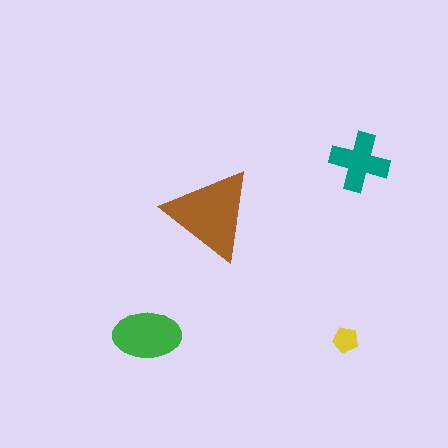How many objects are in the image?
There are 4 objects in the image.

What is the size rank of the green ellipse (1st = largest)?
2nd.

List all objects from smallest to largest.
The yellow pentagon, the teal cross, the green ellipse, the brown triangle.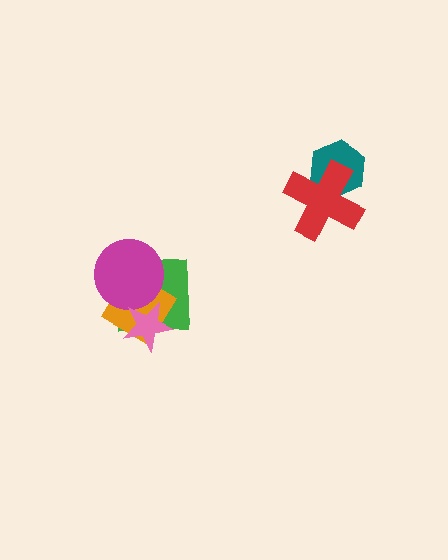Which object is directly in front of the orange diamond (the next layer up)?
The magenta circle is directly in front of the orange diamond.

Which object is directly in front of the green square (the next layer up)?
The orange diamond is directly in front of the green square.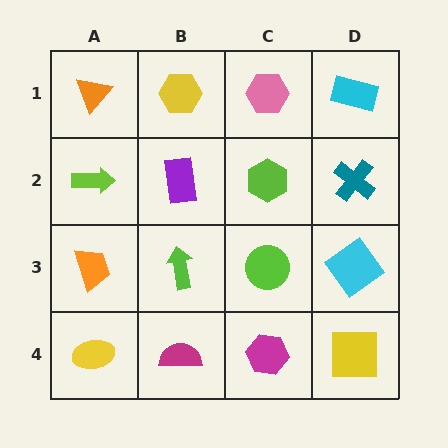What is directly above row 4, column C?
A lime circle.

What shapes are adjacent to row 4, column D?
A cyan diamond (row 3, column D), a magenta hexagon (row 4, column C).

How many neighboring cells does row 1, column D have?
2.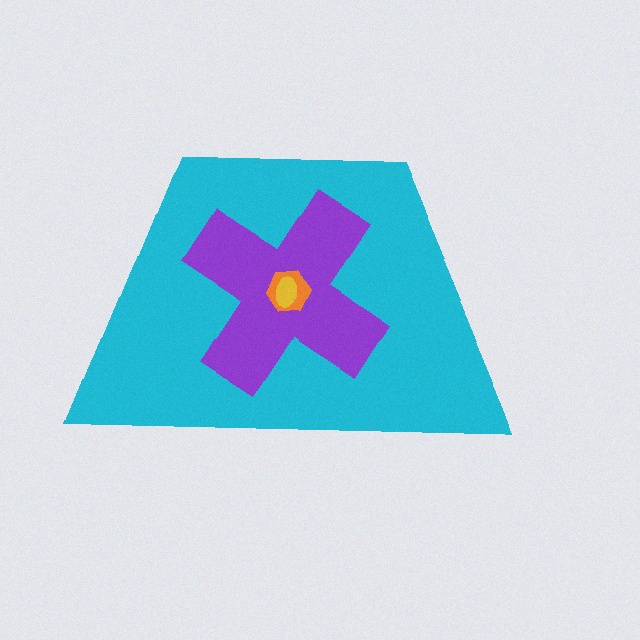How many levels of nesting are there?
4.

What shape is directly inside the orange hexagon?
The yellow ellipse.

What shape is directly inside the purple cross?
The orange hexagon.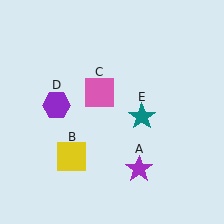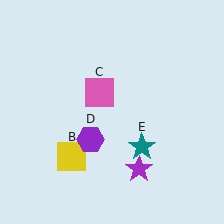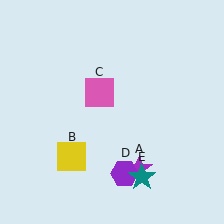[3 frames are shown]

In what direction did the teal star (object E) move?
The teal star (object E) moved down.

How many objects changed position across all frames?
2 objects changed position: purple hexagon (object D), teal star (object E).